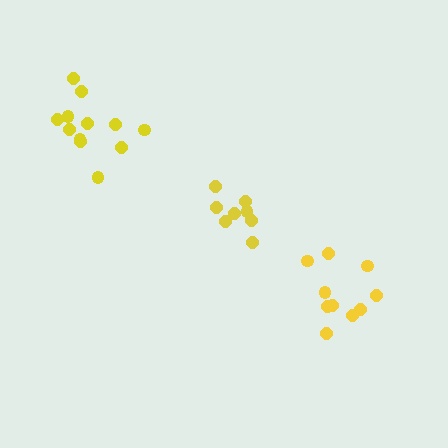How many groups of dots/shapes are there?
There are 3 groups.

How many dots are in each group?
Group 1: 8 dots, Group 2: 10 dots, Group 3: 12 dots (30 total).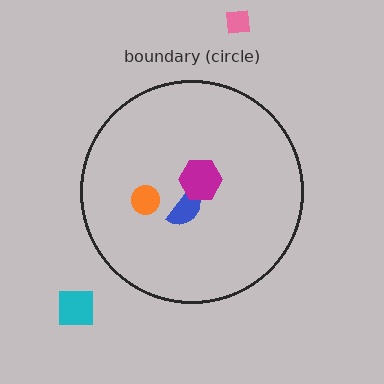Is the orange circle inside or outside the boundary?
Inside.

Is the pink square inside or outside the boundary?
Outside.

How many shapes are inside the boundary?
3 inside, 2 outside.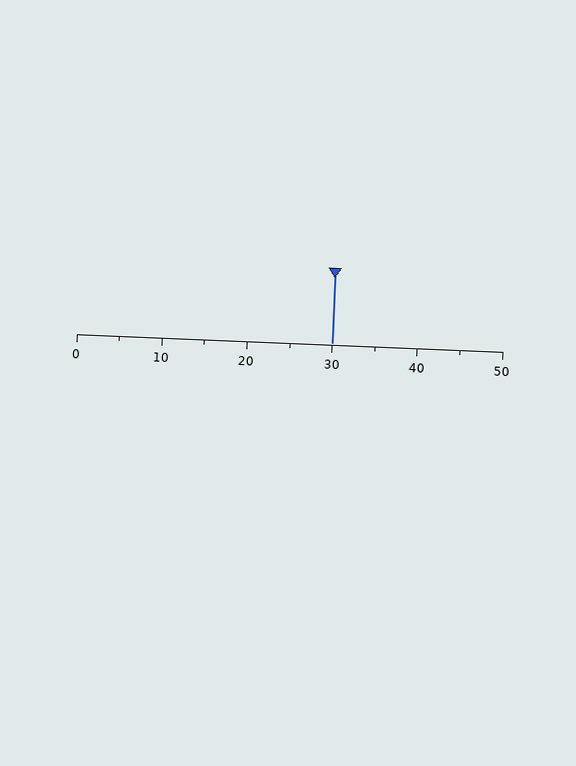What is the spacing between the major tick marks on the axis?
The major ticks are spaced 10 apart.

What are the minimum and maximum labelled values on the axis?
The axis runs from 0 to 50.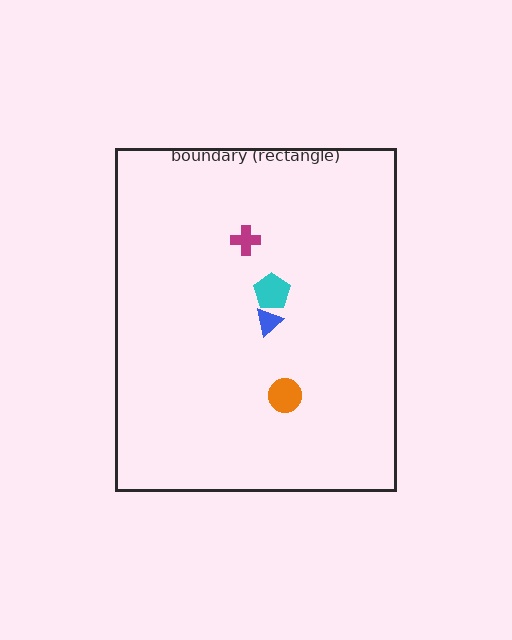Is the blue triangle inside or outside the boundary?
Inside.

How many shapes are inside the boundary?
4 inside, 0 outside.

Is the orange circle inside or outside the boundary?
Inside.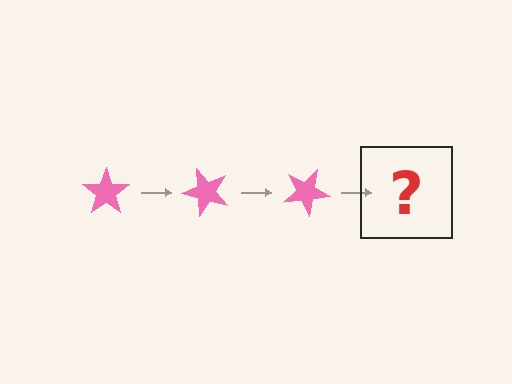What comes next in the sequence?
The next element should be a pink star rotated 150 degrees.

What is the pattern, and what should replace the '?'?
The pattern is that the star rotates 50 degrees each step. The '?' should be a pink star rotated 150 degrees.